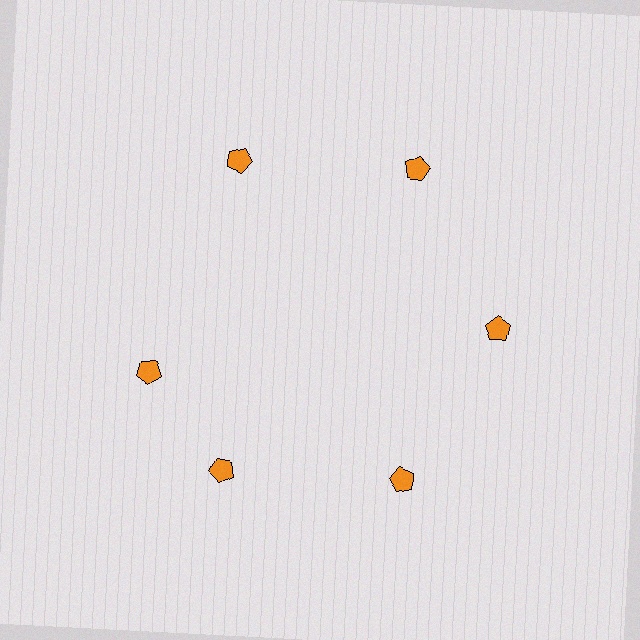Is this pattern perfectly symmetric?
No. The 6 orange pentagons are arranged in a ring, but one element near the 9 o'clock position is rotated out of alignment along the ring, breaking the 6-fold rotational symmetry.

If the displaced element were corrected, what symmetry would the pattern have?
It would have 6-fold rotational symmetry — the pattern would map onto itself every 60 degrees.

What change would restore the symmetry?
The symmetry would be restored by rotating it back into even spacing with its neighbors so that all 6 pentagons sit at equal angles and equal distance from the center.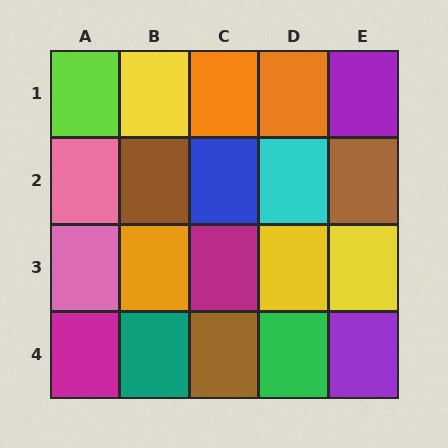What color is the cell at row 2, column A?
Pink.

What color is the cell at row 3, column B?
Orange.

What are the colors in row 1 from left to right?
Lime, yellow, orange, orange, purple.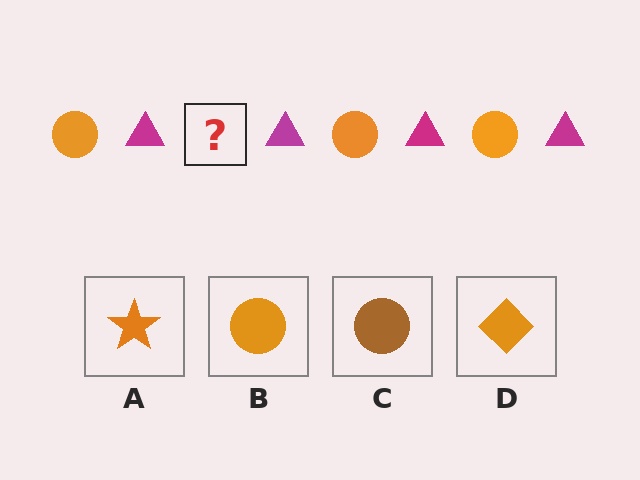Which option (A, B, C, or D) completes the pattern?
B.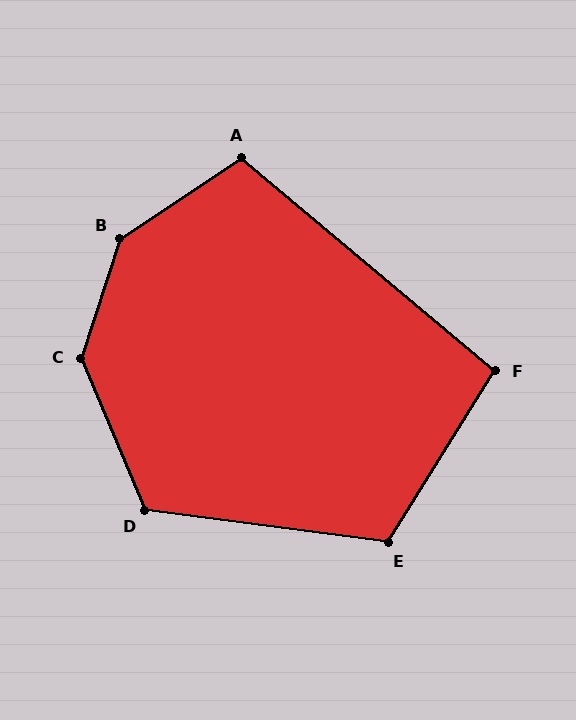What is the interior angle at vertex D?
Approximately 120 degrees (obtuse).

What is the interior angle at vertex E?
Approximately 115 degrees (obtuse).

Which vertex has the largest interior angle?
B, at approximately 142 degrees.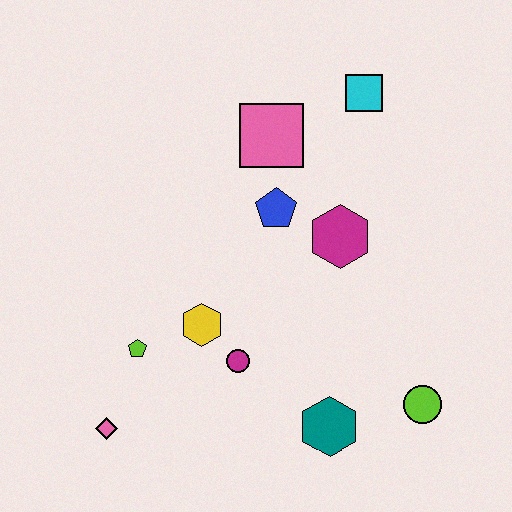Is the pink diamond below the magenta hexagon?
Yes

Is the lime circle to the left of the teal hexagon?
No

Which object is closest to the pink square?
The blue pentagon is closest to the pink square.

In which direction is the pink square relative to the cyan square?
The pink square is to the left of the cyan square.